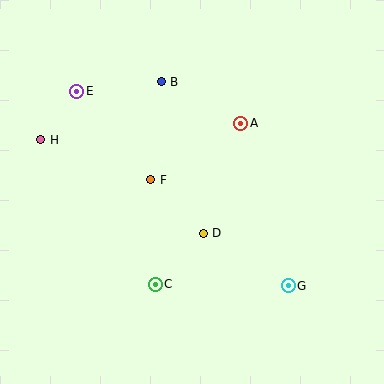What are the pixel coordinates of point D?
Point D is at (203, 233).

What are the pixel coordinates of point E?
Point E is at (77, 92).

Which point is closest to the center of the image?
Point D at (203, 233) is closest to the center.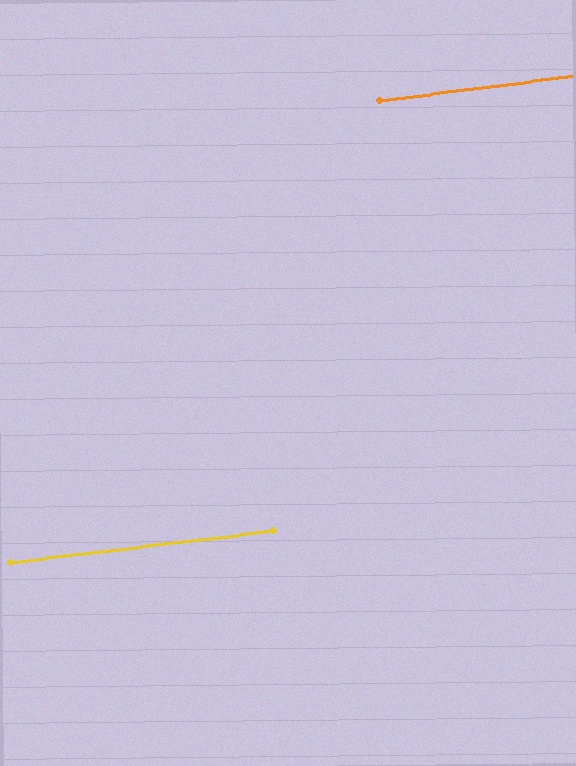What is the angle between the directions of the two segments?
Approximately 0 degrees.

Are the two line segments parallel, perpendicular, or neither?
Parallel — their directions differ by only 0.4°.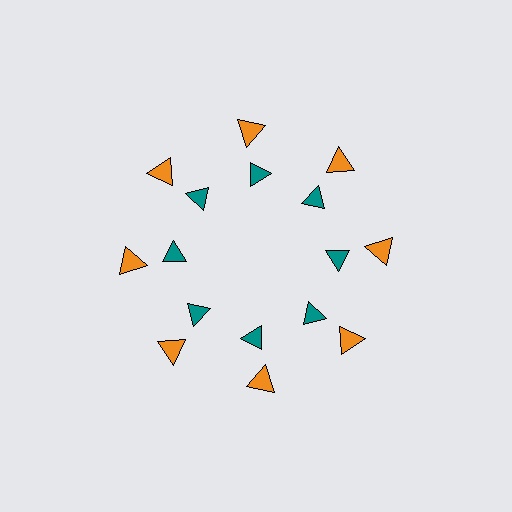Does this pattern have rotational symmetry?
Yes, this pattern has 8-fold rotational symmetry. It looks the same after rotating 45 degrees around the center.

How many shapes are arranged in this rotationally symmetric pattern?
There are 16 shapes, arranged in 8 groups of 2.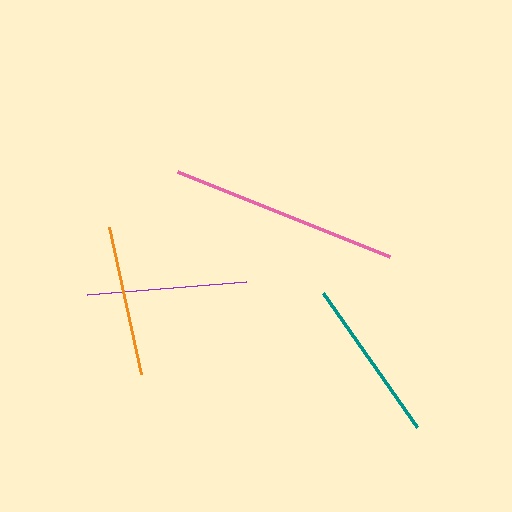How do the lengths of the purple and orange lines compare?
The purple and orange lines are approximately the same length.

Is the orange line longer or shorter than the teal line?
The teal line is longer than the orange line.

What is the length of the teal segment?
The teal segment is approximately 164 pixels long.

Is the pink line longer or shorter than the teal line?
The pink line is longer than the teal line.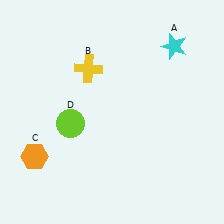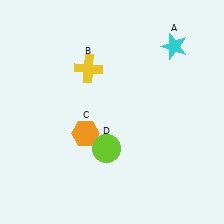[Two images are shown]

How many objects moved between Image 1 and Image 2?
2 objects moved between the two images.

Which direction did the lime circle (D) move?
The lime circle (D) moved right.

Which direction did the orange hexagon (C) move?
The orange hexagon (C) moved right.